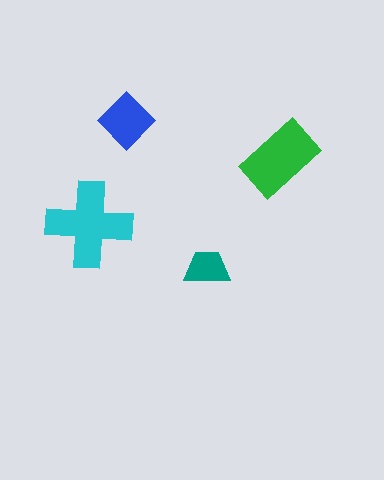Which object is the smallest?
The teal trapezoid.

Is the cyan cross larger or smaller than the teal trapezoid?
Larger.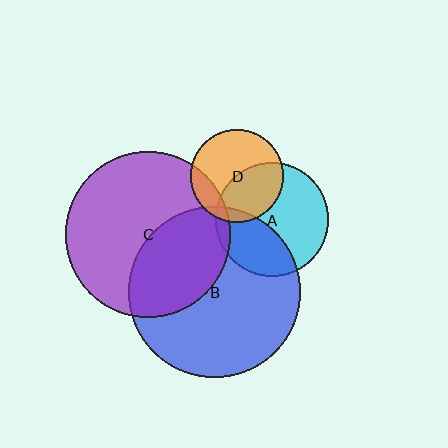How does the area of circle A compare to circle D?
Approximately 1.5 times.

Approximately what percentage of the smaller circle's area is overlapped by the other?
Approximately 5%.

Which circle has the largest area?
Circle B (blue).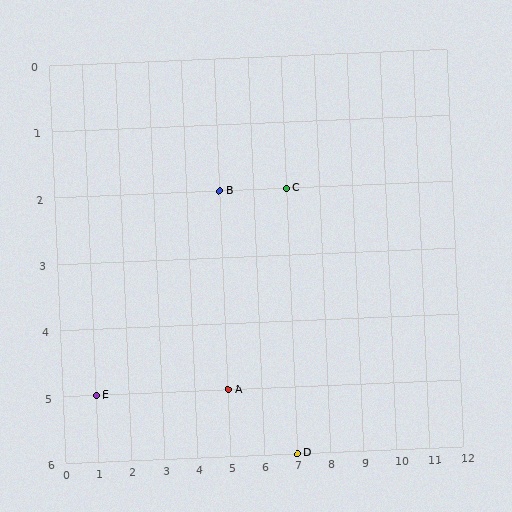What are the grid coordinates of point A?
Point A is at grid coordinates (5, 5).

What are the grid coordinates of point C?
Point C is at grid coordinates (7, 2).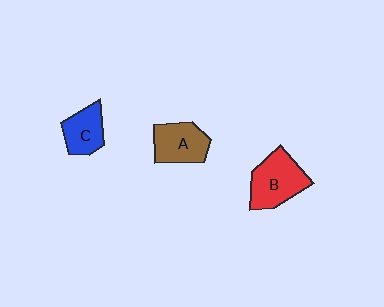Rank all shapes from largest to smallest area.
From largest to smallest: B (red), A (brown), C (blue).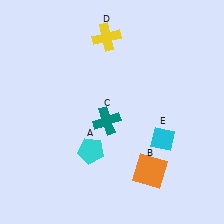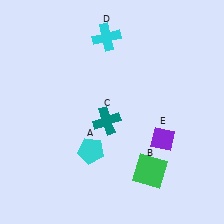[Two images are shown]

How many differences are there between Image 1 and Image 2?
There are 3 differences between the two images.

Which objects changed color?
B changed from orange to green. D changed from yellow to cyan. E changed from cyan to purple.